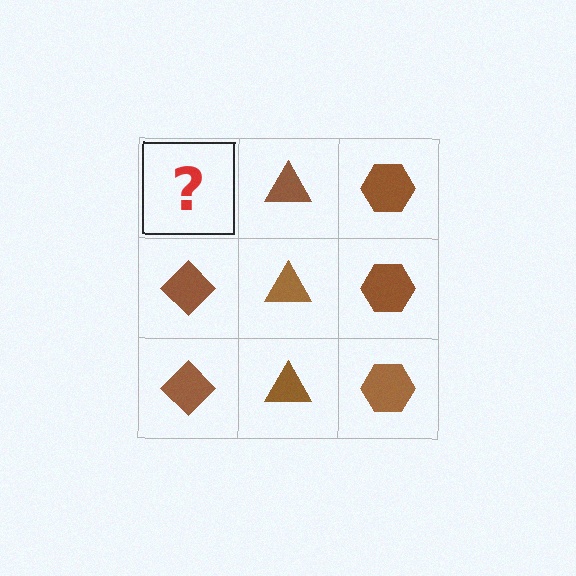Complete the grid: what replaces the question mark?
The question mark should be replaced with a brown diamond.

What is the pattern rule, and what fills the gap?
The rule is that each column has a consistent shape. The gap should be filled with a brown diamond.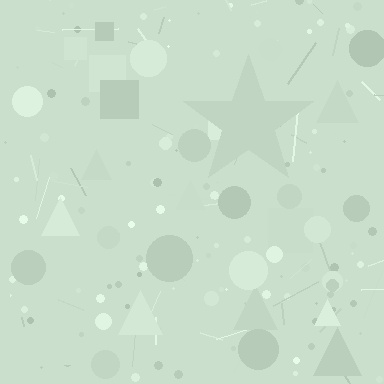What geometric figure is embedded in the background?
A star is embedded in the background.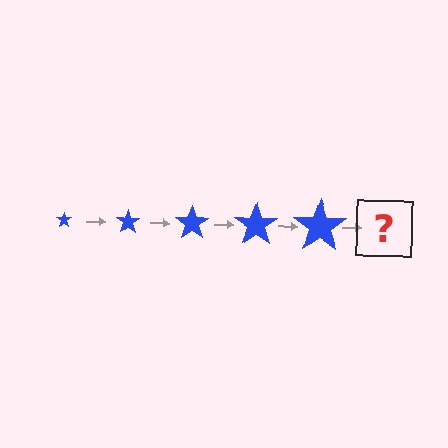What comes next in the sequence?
The next element should be a blue star, larger than the previous one.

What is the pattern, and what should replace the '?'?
The pattern is that the star gets progressively larger each step. The '?' should be a blue star, larger than the previous one.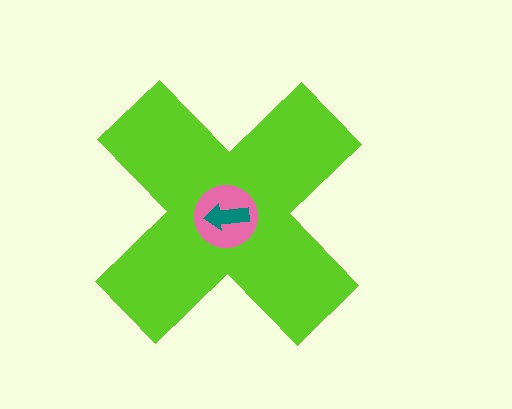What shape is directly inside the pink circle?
The teal arrow.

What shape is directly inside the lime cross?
The pink circle.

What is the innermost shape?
The teal arrow.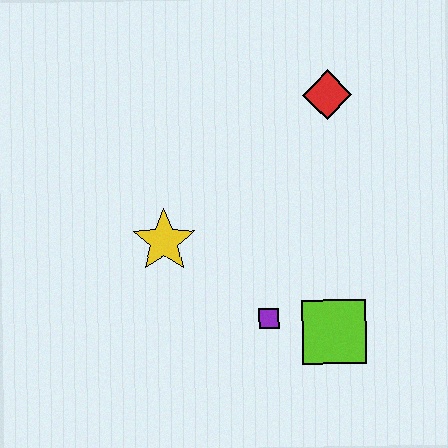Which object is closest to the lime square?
The purple square is closest to the lime square.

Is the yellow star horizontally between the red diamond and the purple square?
No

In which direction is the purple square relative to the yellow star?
The purple square is to the right of the yellow star.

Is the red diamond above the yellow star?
Yes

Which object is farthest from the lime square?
The red diamond is farthest from the lime square.